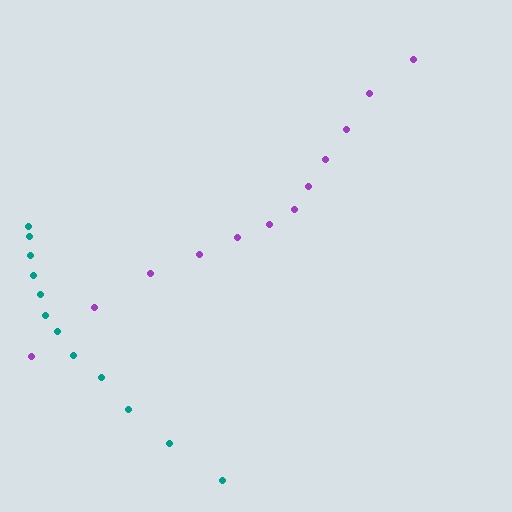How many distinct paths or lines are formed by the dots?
There are 2 distinct paths.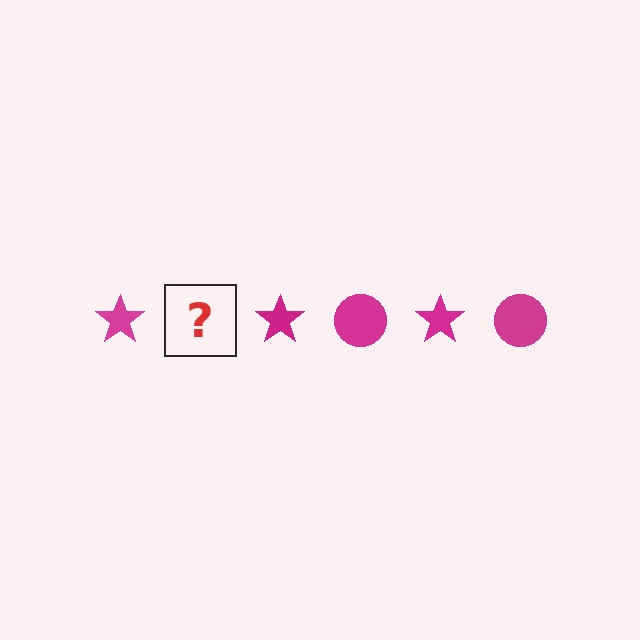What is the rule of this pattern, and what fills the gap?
The rule is that the pattern cycles through star, circle shapes in magenta. The gap should be filled with a magenta circle.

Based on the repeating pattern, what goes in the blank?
The blank should be a magenta circle.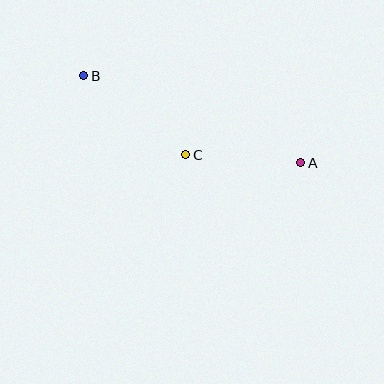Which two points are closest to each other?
Points A and C are closest to each other.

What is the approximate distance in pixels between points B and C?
The distance between B and C is approximately 129 pixels.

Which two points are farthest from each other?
Points A and B are farthest from each other.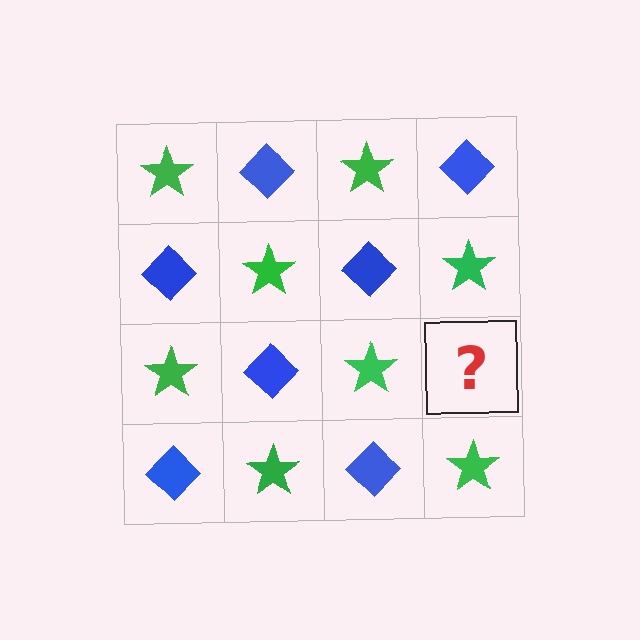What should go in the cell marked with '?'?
The missing cell should contain a blue diamond.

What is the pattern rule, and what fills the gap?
The rule is that it alternates green star and blue diamond in a checkerboard pattern. The gap should be filled with a blue diamond.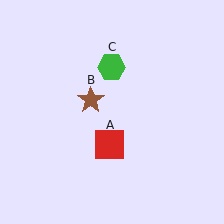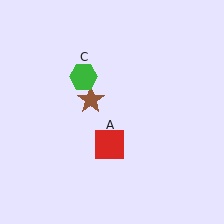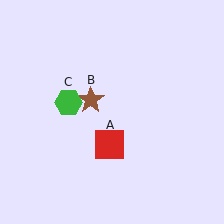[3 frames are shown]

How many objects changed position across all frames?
1 object changed position: green hexagon (object C).